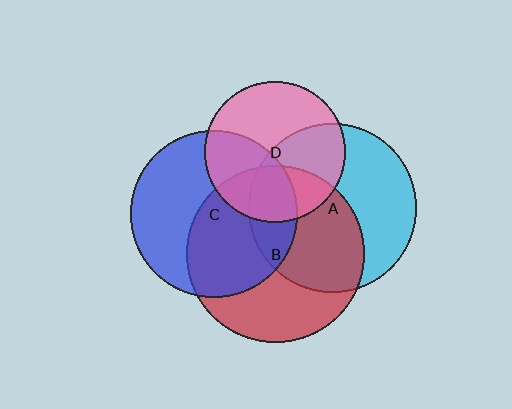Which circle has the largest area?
Circle B (red).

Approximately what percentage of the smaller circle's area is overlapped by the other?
Approximately 50%.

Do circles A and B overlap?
Yes.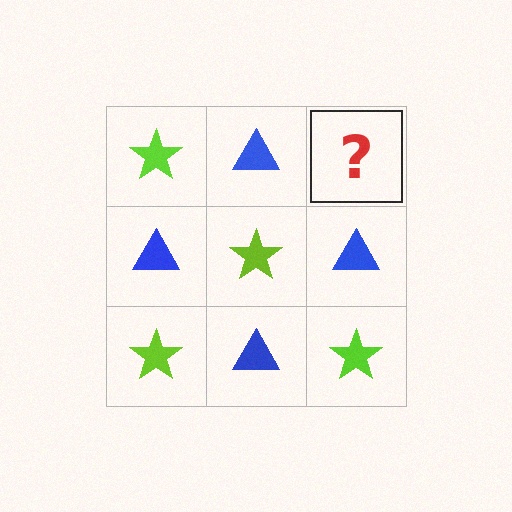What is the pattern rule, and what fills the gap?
The rule is that it alternates lime star and blue triangle in a checkerboard pattern. The gap should be filled with a lime star.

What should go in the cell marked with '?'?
The missing cell should contain a lime star.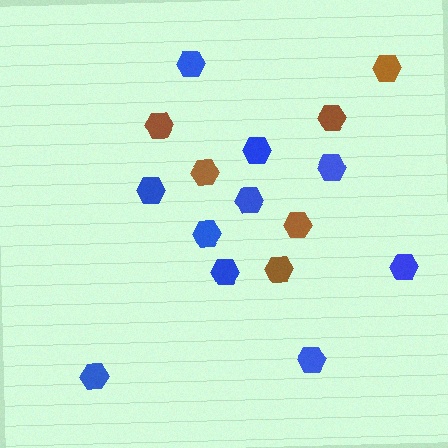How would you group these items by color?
There are 2 groups: one group of blue hexagons (10) and one group of brown hexagons (6).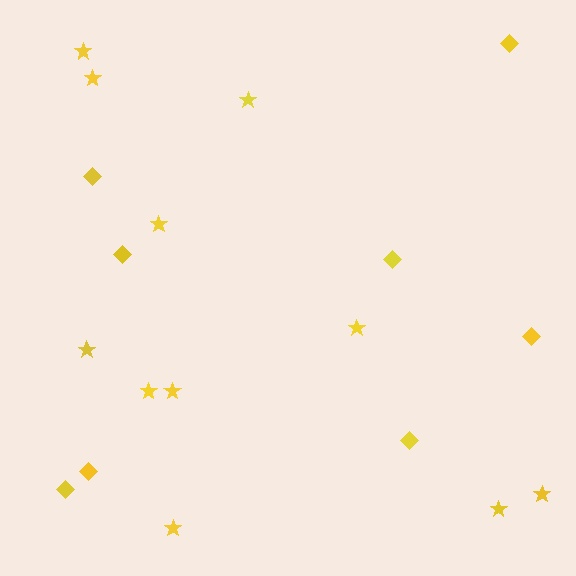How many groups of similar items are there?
There are 2 groups: one group of diamonds (8) and one group of stars (11).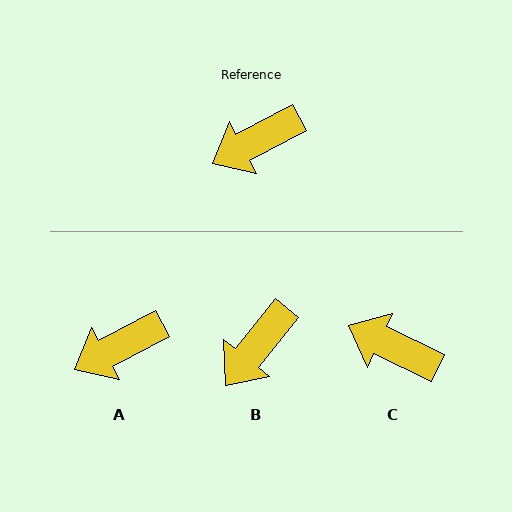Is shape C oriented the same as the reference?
No, it is off by about 53 degrees.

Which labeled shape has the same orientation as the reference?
A.